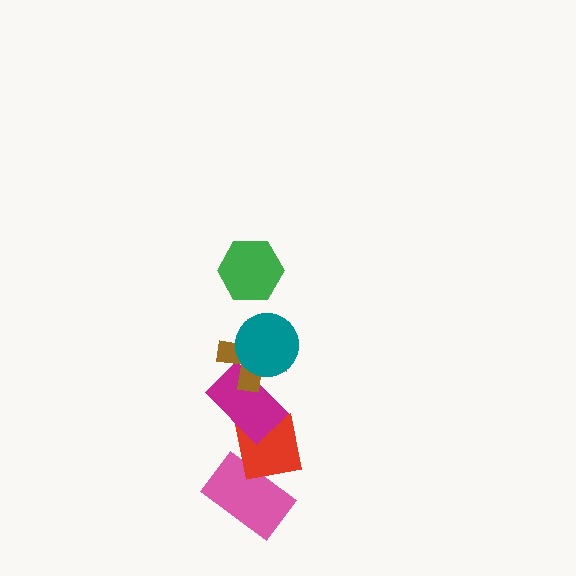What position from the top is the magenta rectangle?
The magenta rectangle is 4th from the top.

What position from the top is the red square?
The red square is 5th from the top.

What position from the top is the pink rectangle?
The pink rectangle is 6th from the top.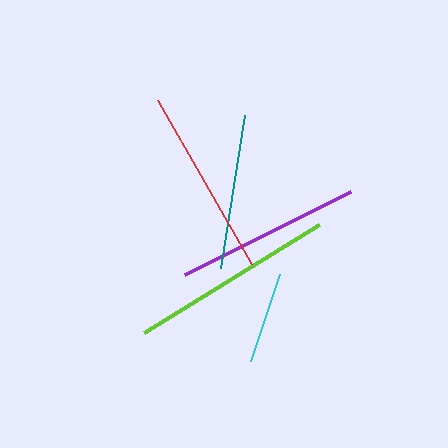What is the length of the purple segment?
The purple segment is approximately 185 pixels long.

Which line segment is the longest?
The lime line is the longest at approximately 206 pixels.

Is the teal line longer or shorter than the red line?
The red line is longer than the teal line.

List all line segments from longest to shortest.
From longest to shortest: lime, red, purple, teal, cyan.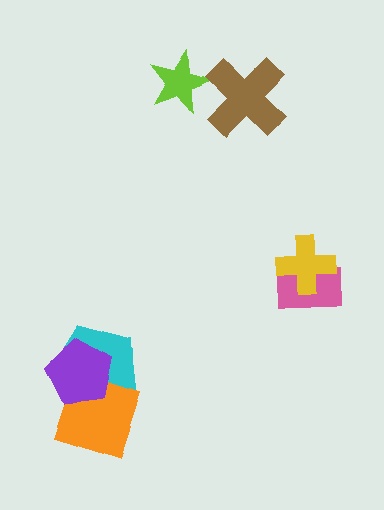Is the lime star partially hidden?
Yes, it is partially covered by another shape.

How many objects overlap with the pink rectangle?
1 object overlaps with the pink rectangle.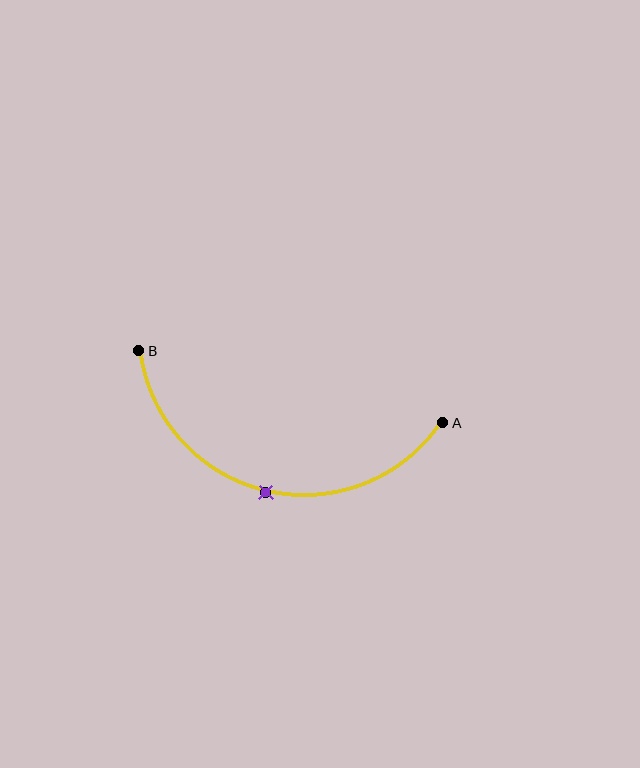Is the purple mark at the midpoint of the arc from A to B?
Yes. The purple mark lies on the arc at equal arc-length from both A and B — it is the arc midpoint.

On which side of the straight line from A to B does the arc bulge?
The arc bulges below the straight line connecting A and B.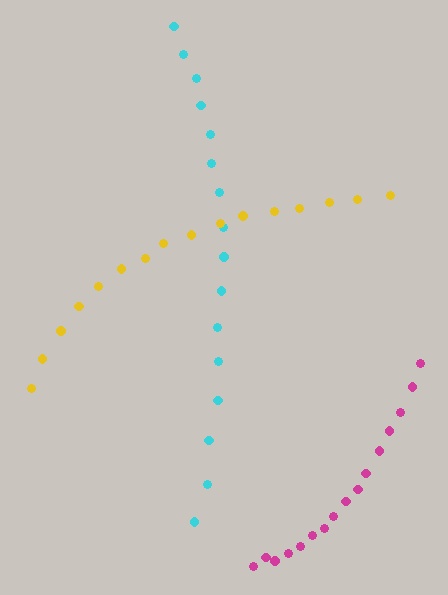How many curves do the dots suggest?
There are 3 distinct paths.